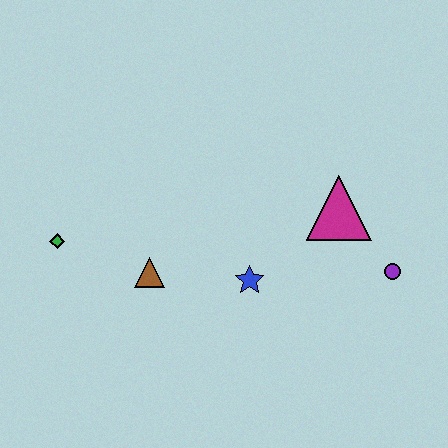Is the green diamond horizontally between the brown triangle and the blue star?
No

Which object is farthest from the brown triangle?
The purple circle is farthest from the brown triangle.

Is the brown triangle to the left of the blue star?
Yes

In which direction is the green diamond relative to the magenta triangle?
The green diamond is to the left of the magenta triangle.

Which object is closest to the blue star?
The brown triangle is closest to the blue star.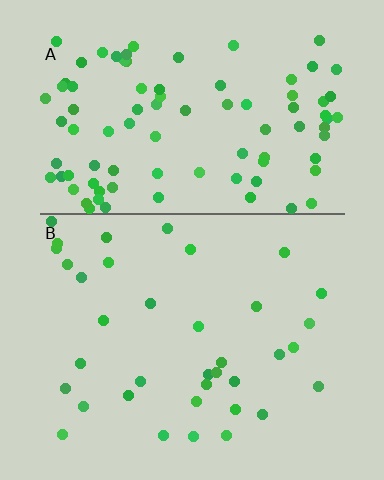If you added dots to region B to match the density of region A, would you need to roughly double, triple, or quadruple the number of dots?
Approximately triple.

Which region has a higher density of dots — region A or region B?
A (the top).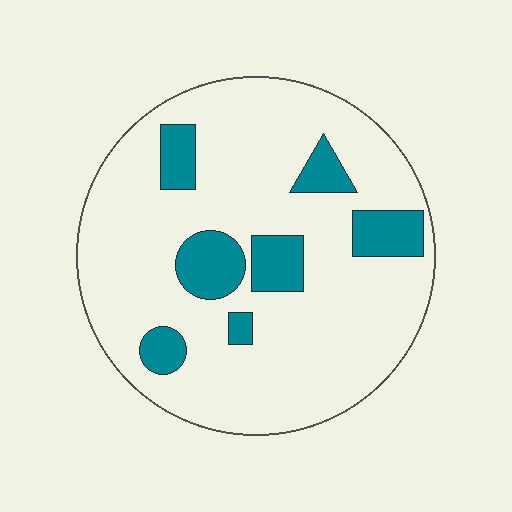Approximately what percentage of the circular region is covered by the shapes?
Approximately 15%.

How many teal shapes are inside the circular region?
7.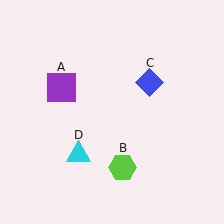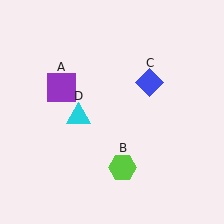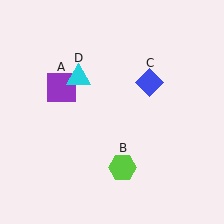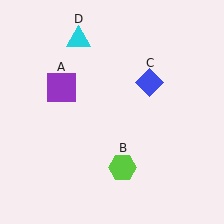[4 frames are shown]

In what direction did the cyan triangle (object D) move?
The cyan triangle (object D) moved up.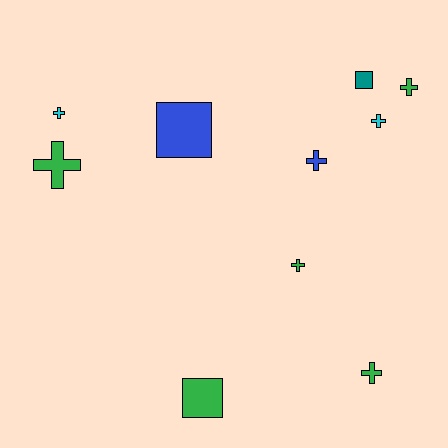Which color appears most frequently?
Green, with 5 objects.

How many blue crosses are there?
There is 1 blue cross.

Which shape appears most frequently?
Cross, with 7 objects.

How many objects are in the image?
There are 10 objects.